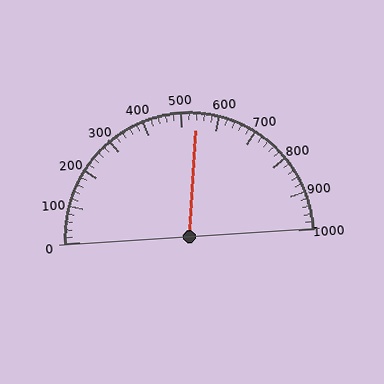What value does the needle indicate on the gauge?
The needle indicates approximately 540.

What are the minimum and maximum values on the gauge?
The gauge ranges from 0 to 1000.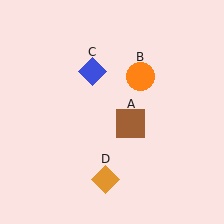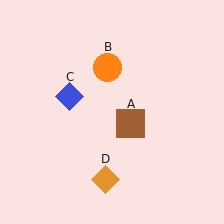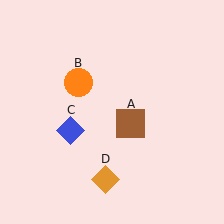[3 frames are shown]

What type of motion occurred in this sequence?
The orange circle (object B), blue diamond (object C) rotated counterclockwise around the center of the scene.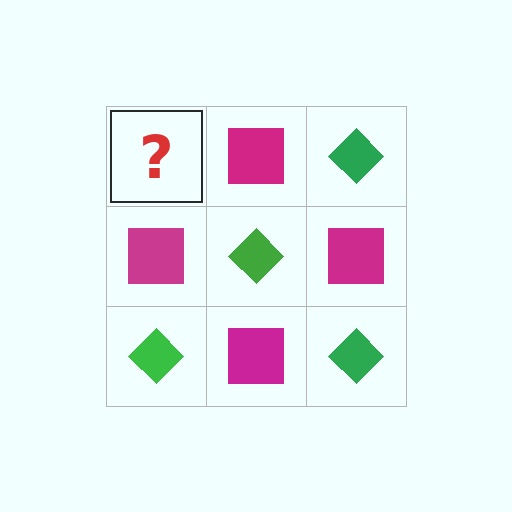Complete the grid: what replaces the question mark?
The question mark should be replaced with a green diamond.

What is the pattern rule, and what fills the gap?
The rule is that it alternates green diamond and magenta square in a checkerboard pattern. The gap should be filled with a green diamond.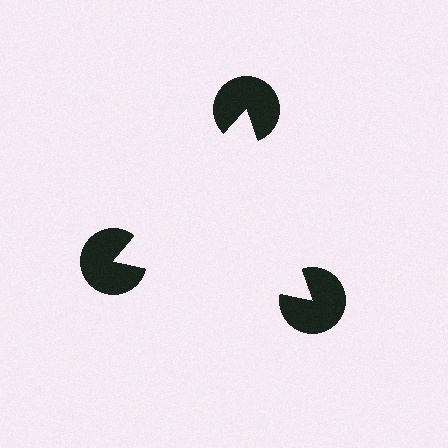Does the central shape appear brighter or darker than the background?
It typically appears slightly brighter than the background, even though no actual brightness change is drawn.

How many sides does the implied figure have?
3 sides.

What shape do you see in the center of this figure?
An illusory triangle — its edges are inferred from the aligned wedge cuts in the pac-man discs, not physically drawn.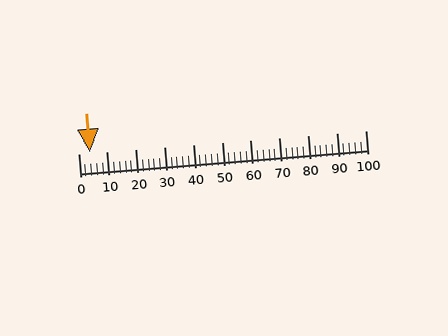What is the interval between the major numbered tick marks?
The major tick marks are spaced 10 units apart.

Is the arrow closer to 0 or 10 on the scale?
The arrow is closer to 0.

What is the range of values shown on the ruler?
The ruler shows values from 0 to 100.